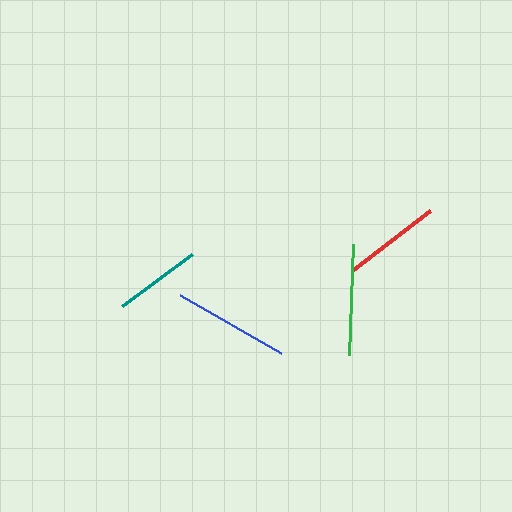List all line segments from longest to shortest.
From longest to shortest: blue, green, red, teal.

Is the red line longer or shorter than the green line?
The green line is longer than the red line.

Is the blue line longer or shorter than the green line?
The blue line is longer than the green line.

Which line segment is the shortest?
The teal line is the shortest at approximately 88 pixels.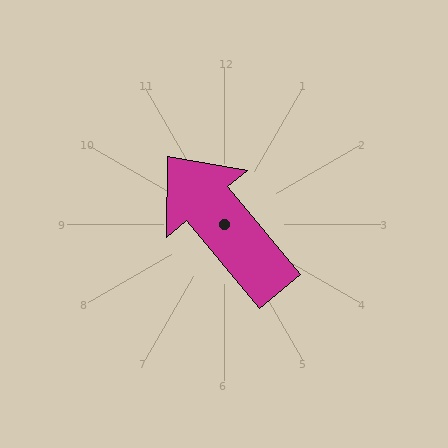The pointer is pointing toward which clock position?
Roughly 11 o'clock.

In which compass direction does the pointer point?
Northwest.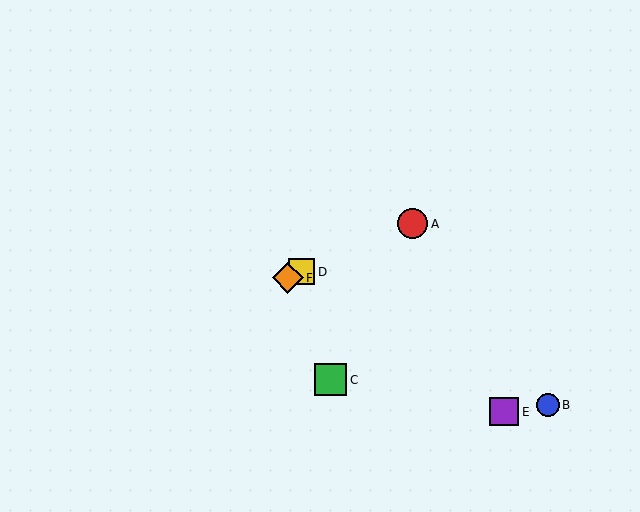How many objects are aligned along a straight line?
3 objects (A, D, F) are aligned along a straight line.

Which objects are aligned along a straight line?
Objects A, D, F are aligned along a straight line.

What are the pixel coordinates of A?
Object A is at (413, 224).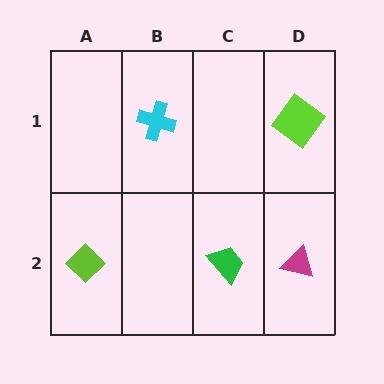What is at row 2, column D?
A magenta triangle.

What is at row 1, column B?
A cyan cross.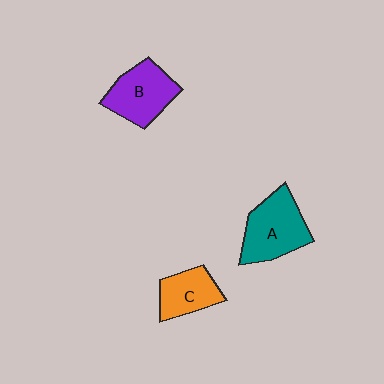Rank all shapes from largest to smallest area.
From largest to smallest: A (teal), B (purple), C (orange).